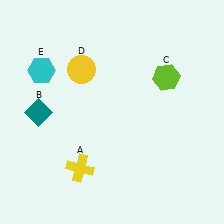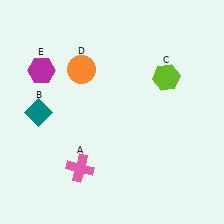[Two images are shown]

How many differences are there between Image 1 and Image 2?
There are 3 differences between the two images.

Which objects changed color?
A changed from yellow to pink. D changed from yellow to orange. E changed from cyan to magenta.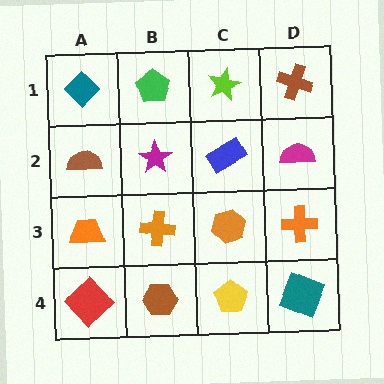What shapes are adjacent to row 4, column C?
An orange hexagon (row 3, column C), a brown hexagon (row 4, column B), a teal square (row 4, column D).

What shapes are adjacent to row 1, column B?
A magenta star (row 2, column B), a teal diamond (row 1, column A), a lime star (row 1, column C).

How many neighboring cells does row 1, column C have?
3.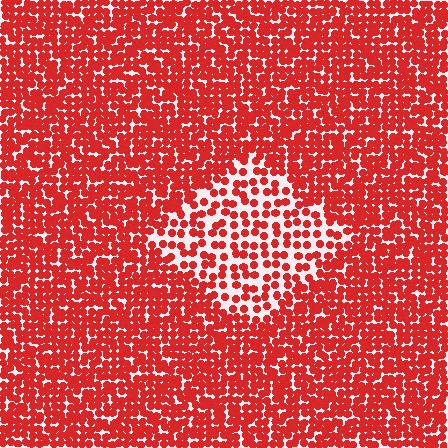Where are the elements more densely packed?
The elements are more densely packed outside the diamond boundary.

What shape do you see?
I see a diamond.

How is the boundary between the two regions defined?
The boundary is defined by a change in element density (approximately 2.0x ratio). All elements are the same color, size, and shape.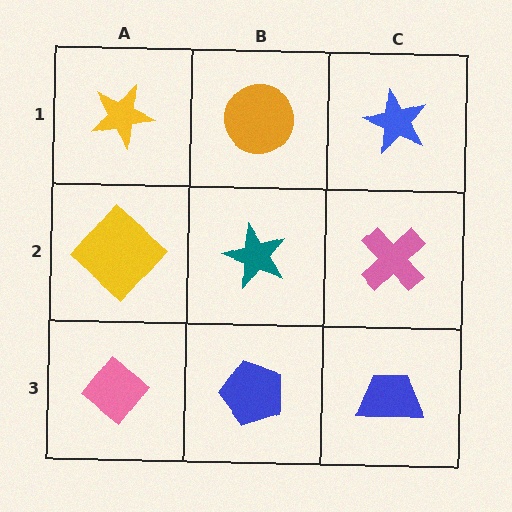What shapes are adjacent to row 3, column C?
A pink cross (row 2, column C), a blue pentagon (row 3, column B).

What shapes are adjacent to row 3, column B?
A teal star (row 2, column B), a pink diamond (row 3, column A), a blue trapezoid (row 3, column C).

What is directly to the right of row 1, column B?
A blue star.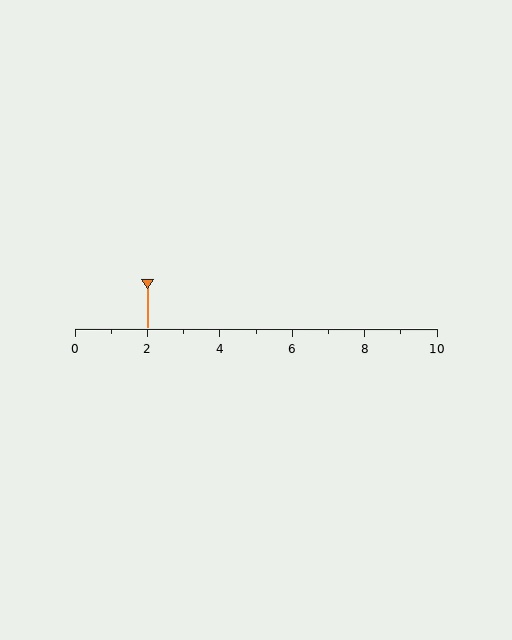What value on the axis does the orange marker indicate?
The marker indicates approximately 2.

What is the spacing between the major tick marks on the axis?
The major ticks are spaced 2 apart.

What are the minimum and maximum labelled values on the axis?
The axis runs from 0 to 10.